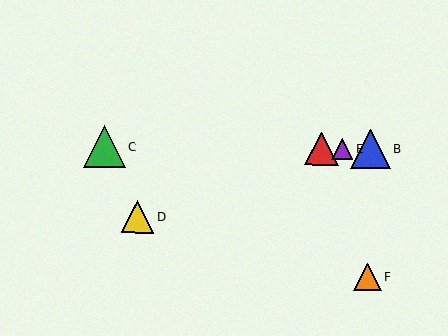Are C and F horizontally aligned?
No, C is at y≈147 and F is at y≈277.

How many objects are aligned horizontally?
4 objects (A, B, C, E) are aligned horizontally.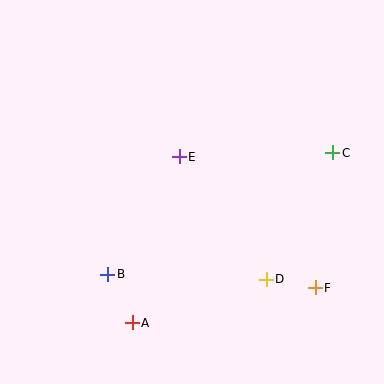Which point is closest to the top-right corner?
Point C is closest to the top-right corner.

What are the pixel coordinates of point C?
Point C is at (333, 153).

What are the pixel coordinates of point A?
Point A is at (132, 323).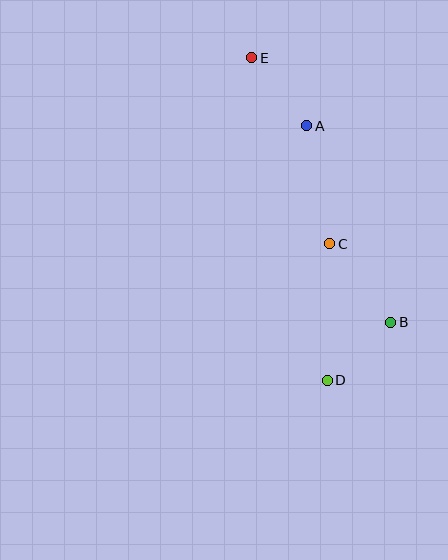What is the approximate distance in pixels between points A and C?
The distance between A and C is approximately 120 pixels.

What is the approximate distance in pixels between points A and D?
The distance between A and D is approximately 255 pixels.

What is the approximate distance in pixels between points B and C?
The distance between B and C is approximately 99 pixels.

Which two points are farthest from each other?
Points D and E are farthest from each other.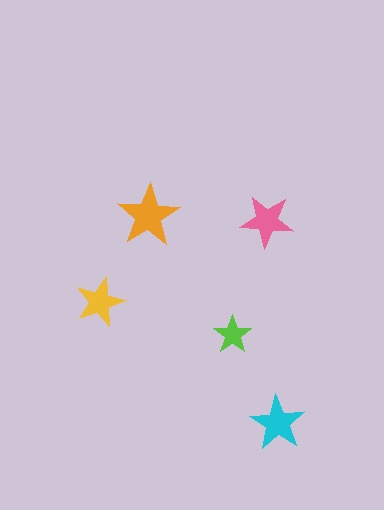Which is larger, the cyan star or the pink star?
The cyan one.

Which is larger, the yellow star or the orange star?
The orange one.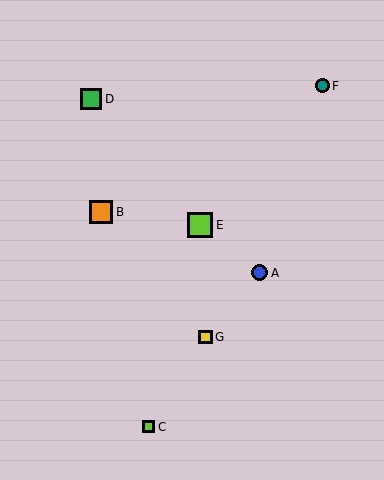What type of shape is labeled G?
Shape G is a yellow square.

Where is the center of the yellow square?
The center of the yellow square is at (205, 337).